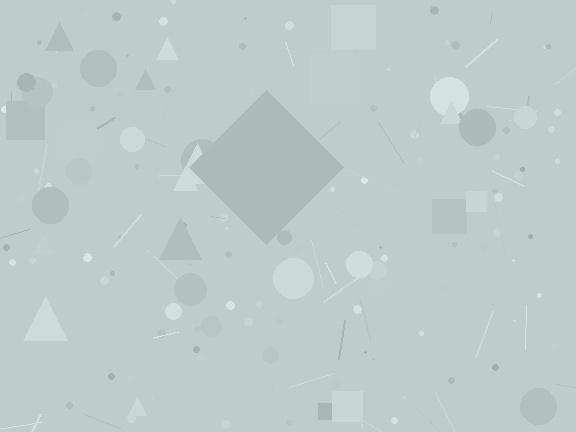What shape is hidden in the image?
A diamond is hidden in the image.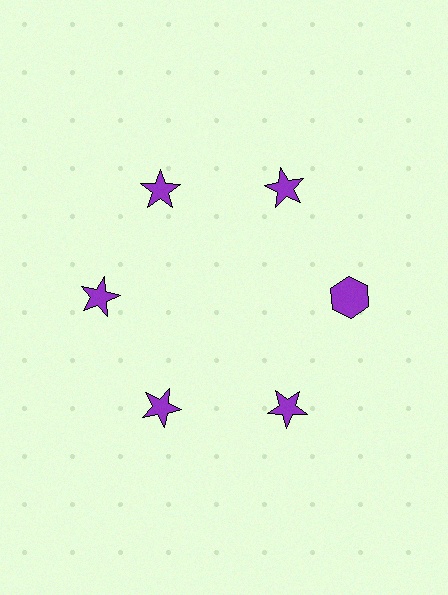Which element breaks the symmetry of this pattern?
The purple hexagon at roughly the 3 o'clock position breaks the symmetry. All other shapes are purple stars.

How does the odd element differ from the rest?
It has a different shape: hexagon instead of star.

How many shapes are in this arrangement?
There are 6 shapes arranged in a ring pattern.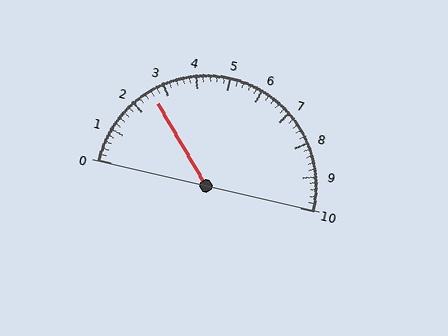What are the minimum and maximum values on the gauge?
The gauge ranges from 0 to 10.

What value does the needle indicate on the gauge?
The needle indicates approximately 2.6.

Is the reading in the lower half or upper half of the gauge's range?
The reading is in the lower half of the range (0 to 10).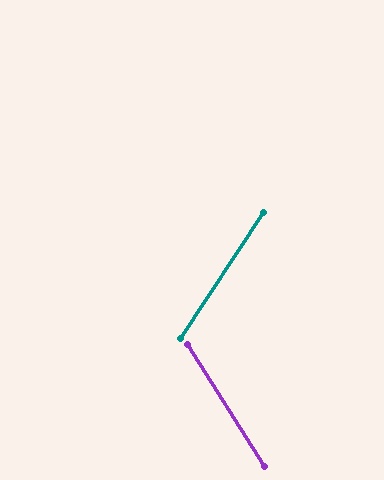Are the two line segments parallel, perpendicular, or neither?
Neither parallel nor perpendicular — they differ by about 66°.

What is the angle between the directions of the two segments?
Approximately 66 degrees.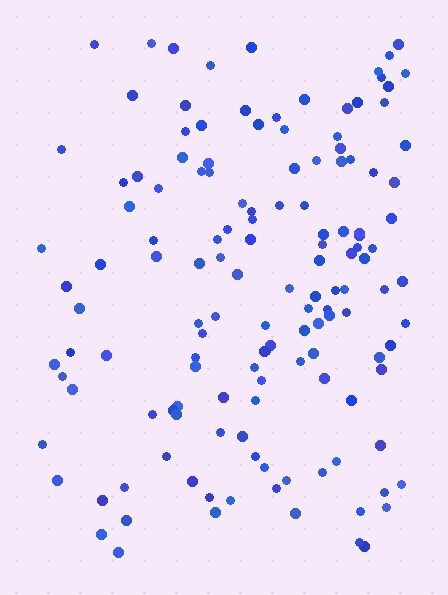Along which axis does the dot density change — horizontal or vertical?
Horizontal.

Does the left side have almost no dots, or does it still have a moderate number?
Still a moderate number, just noticeably fewer than the right.